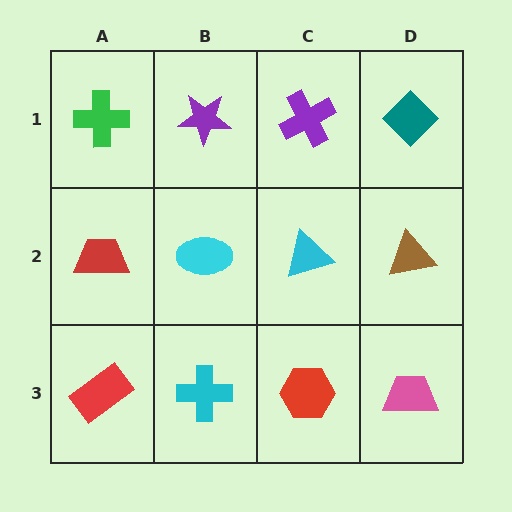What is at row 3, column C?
A red hexagon.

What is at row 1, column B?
A purple star.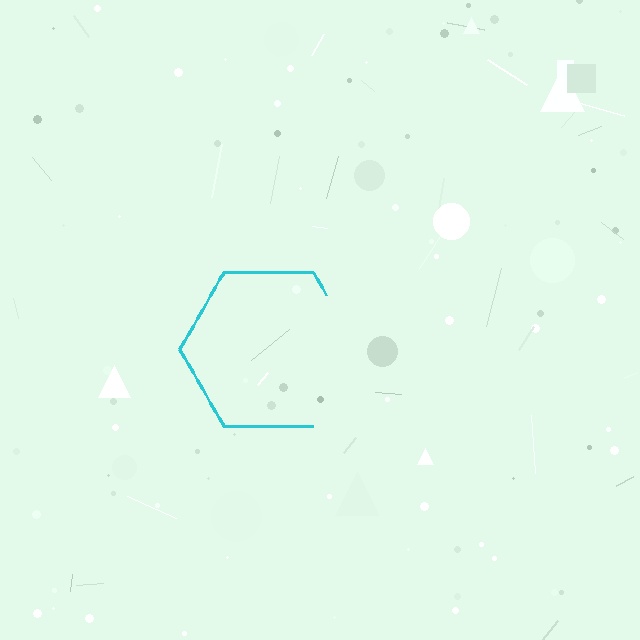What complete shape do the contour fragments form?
The contour fragments form a hexagon.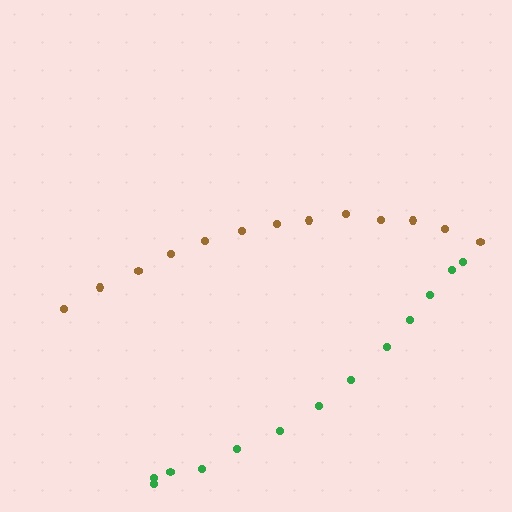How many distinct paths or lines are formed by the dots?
There are 2 distinct paths.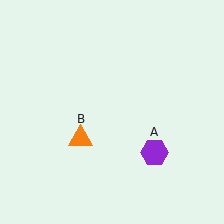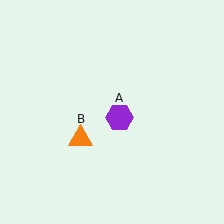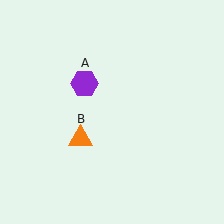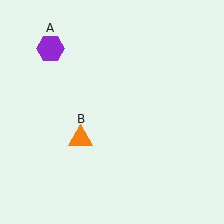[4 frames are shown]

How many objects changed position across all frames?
1 object changed position: purple hexagon (object A).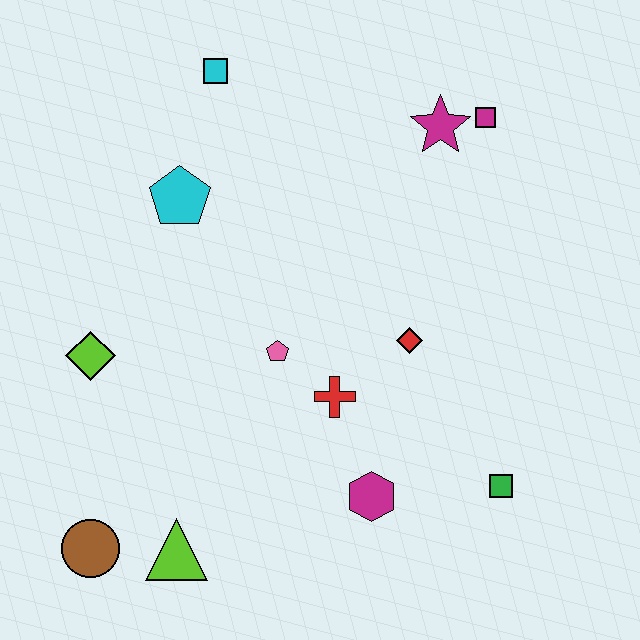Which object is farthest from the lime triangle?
The magenta square is farthest from the lime triangle.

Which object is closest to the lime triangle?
The brown circle is closest to the lime triangle.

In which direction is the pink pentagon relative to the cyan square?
The pink pentagon is below the cyan square.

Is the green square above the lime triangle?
Yes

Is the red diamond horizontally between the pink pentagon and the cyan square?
No